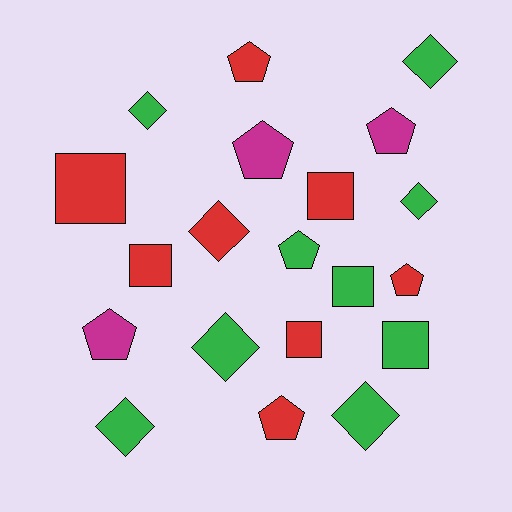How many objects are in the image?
There are 20 objects.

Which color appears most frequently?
Green, with 9 objects.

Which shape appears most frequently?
Diamond, with 7 objects.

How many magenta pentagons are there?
There are 3 magenta pentagons.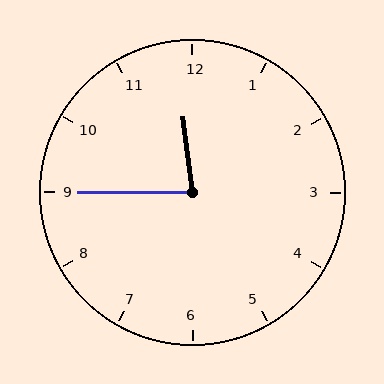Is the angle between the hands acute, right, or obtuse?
It is acute.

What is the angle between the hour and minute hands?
Approximately 82 degrees.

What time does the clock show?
11:45.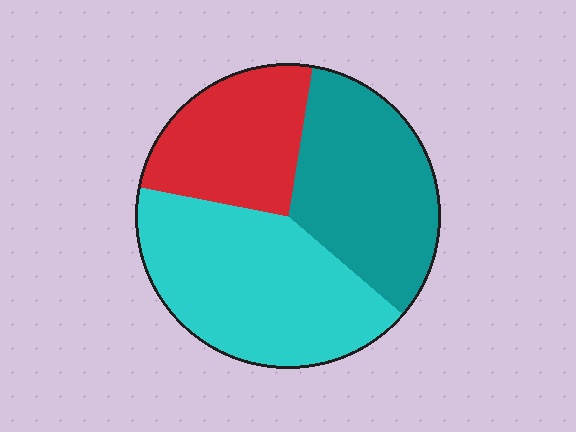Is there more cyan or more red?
Cyan.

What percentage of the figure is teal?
Teal covers around 35% of the figure.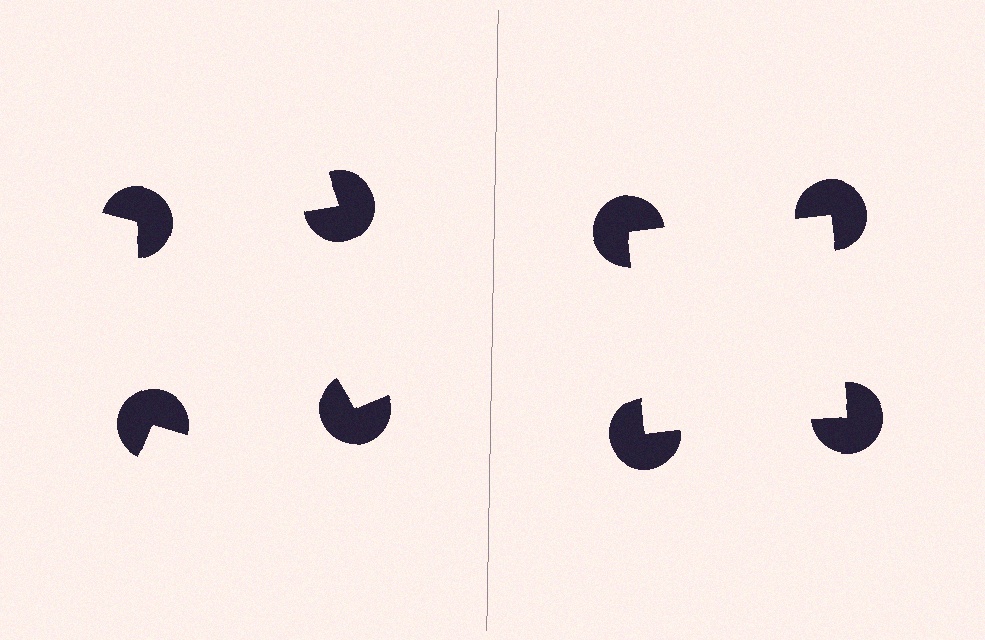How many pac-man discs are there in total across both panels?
8 — 4 on each side.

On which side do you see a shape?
An illusory square appears on the right side. On the left side the wedge cuts are rotated, so no coherent shape forms.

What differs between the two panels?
The pac-man discs are positioned identically on both sides; only the wedge orientations differ. On the right they align to a square; on the left they are misaligned.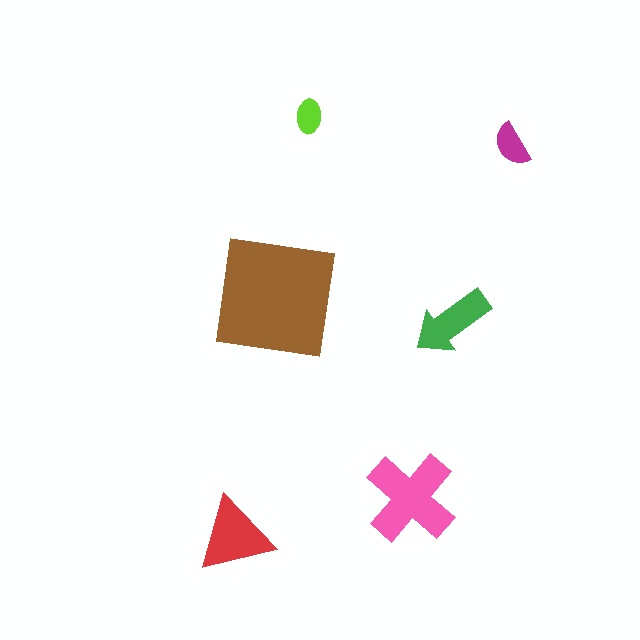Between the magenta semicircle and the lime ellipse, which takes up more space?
The magenta semicircle.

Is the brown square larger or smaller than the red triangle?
Larger.